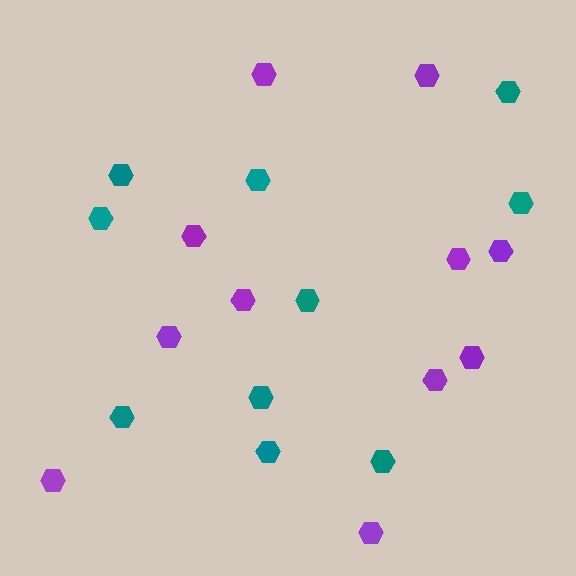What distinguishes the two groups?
There are 2 groups: one group of teal hexagons (10) and one group of purple hexagons (11).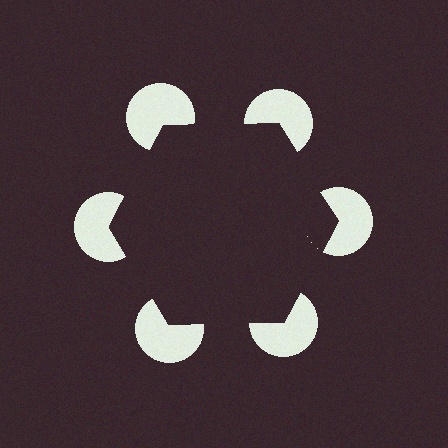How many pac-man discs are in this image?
There are 6 — one at each vertex of the illusory hexagon.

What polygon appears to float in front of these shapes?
An illusory hexagon — its edges are inferred from the aligned wedge cuts in the pac-man discs, not physically drawn.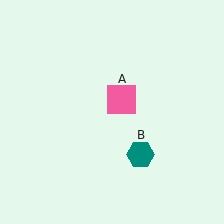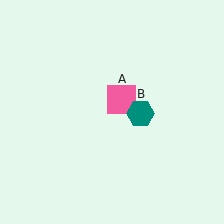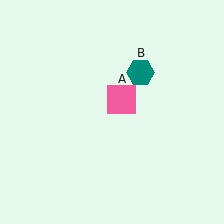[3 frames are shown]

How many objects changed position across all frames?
1 object changed position: teal hexagon (object B).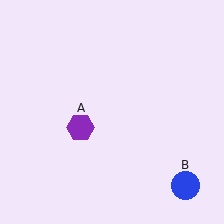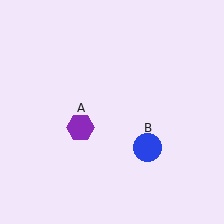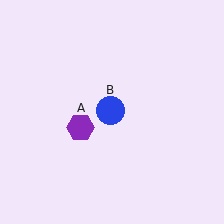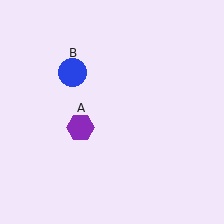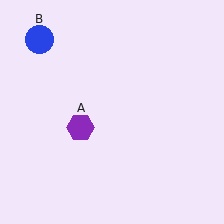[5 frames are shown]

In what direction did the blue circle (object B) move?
The blue circle (object B) moved up and to the left.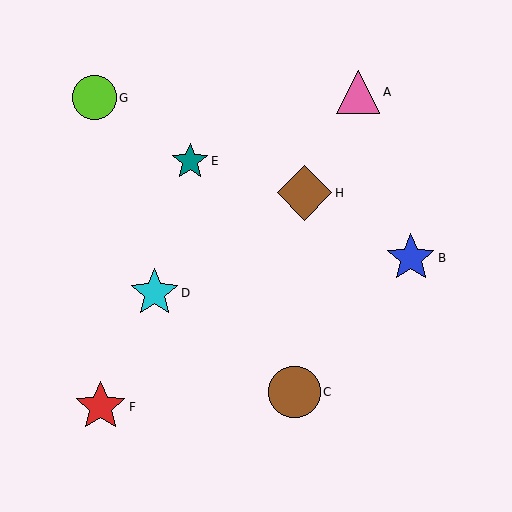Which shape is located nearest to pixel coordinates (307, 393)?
The brown circle (labeled C) at (294, 392) is nearest to that location.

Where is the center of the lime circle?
The center of the lime circle is at (94, 98).